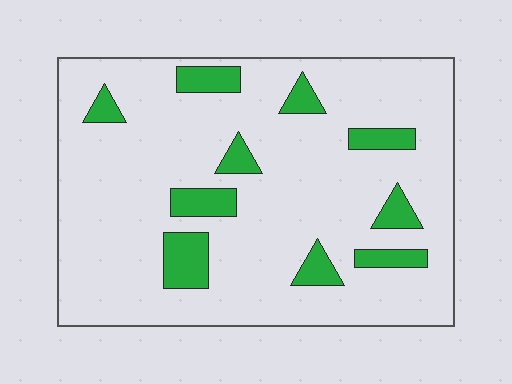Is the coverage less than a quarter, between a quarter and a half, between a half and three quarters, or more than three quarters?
Less than a quarter.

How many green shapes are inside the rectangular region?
10.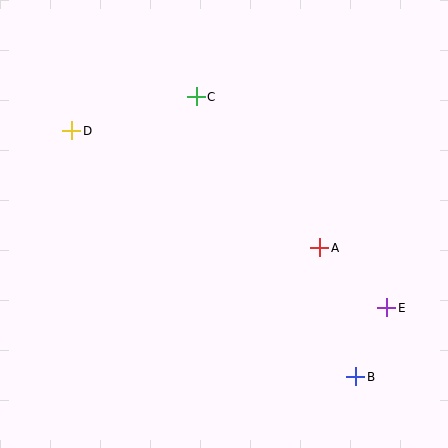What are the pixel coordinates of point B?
Point B is at (355, 377).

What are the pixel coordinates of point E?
Point E is at (387, 308).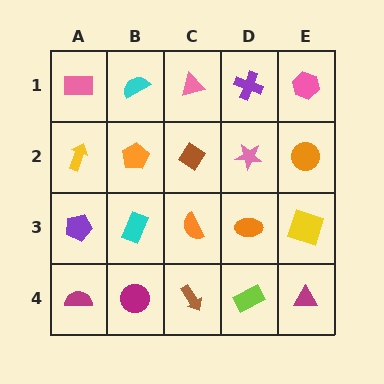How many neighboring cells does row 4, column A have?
2.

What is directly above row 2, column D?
A purple cross.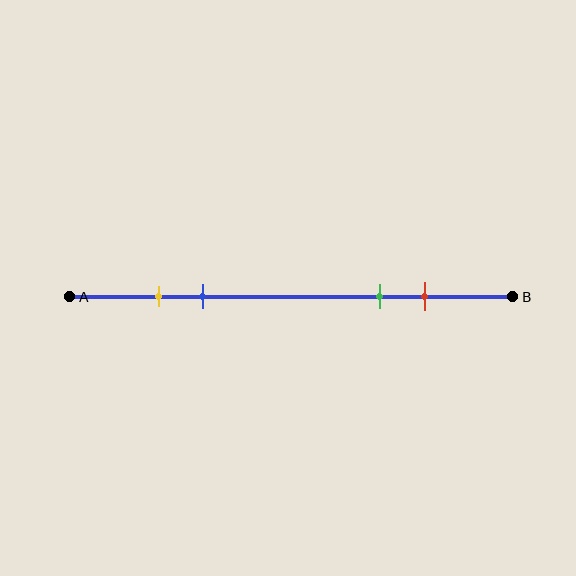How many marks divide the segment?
There are 4 marks dividing the segment.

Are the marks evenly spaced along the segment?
No, the marks are not evenly spaced.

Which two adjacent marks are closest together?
The yellow and blue marks are the closest adjacent pair.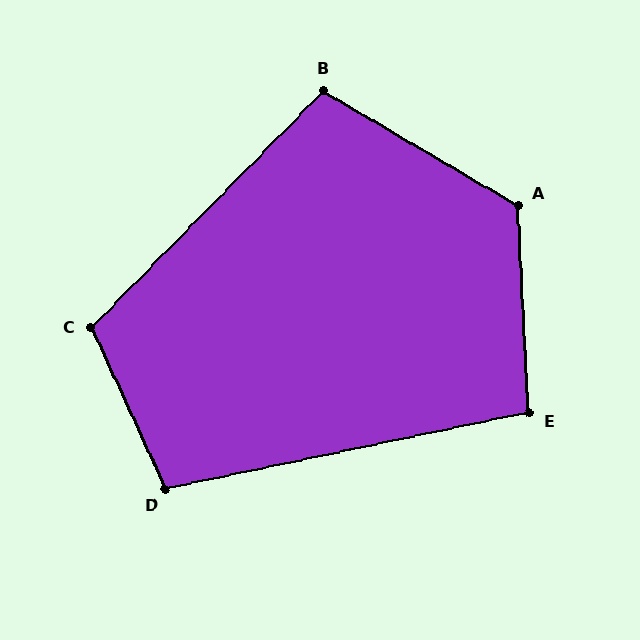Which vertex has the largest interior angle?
A, at approximately 123 degrees.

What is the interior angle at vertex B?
Approximately 104 degrees (obtuse).